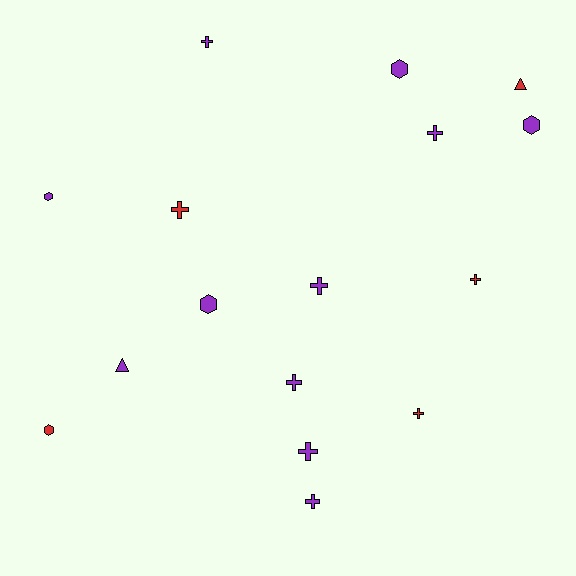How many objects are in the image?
There are 16 objects.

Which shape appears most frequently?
Cross, with 9 objects.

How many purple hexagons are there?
There are 4 purple hexagons.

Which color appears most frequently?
Purple, with 11 objects.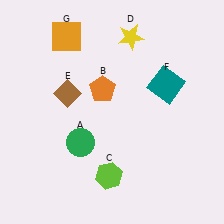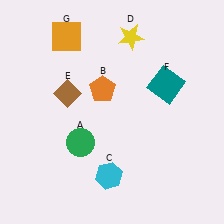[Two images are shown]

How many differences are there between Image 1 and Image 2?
There is 1 difference between the two images.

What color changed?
The hexagon (C) changed from lime in Image 1 to cyan in Image 2.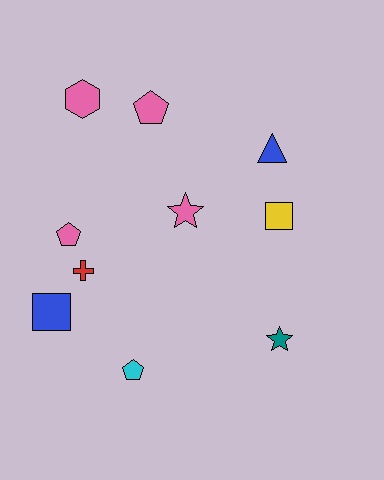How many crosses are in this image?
There is 1 cross.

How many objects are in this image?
There are 10 objects.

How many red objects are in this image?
There is 1 red object.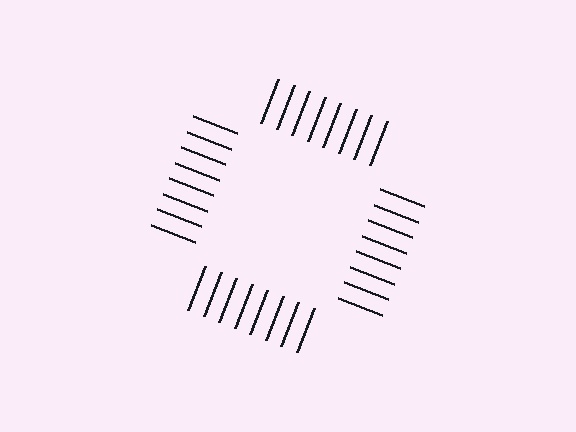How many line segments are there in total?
32 — 8 along each of the 4 edges.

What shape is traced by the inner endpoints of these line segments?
An illusory square — the line segments terminate on its edges but no continuous stroke is drawn.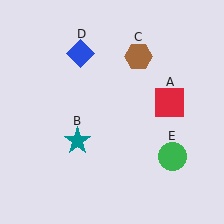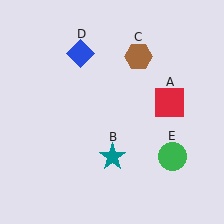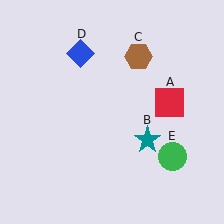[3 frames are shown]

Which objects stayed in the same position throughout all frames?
Red square (object A) and brown hexagon (object C) and blue diamond (object D) and green circle (object E) remained stationary.